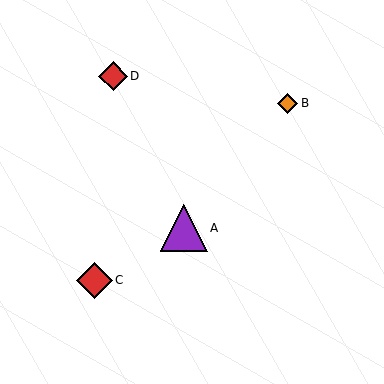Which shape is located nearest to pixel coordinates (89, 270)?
The red diamond (labeled C) at (94, 280) is nearest to that location.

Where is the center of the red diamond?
The center of the red diamond is at (94, 280).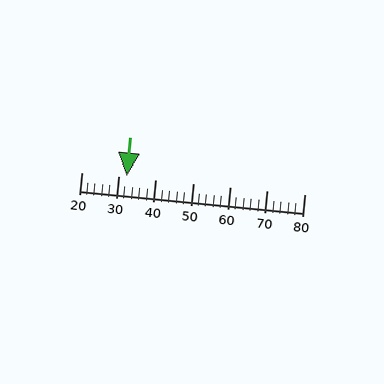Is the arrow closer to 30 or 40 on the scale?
The arrow is closer to 30.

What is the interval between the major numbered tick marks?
The major tick marks are spaced 10 units apart.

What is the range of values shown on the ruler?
The ruler shows values from 20 to 80.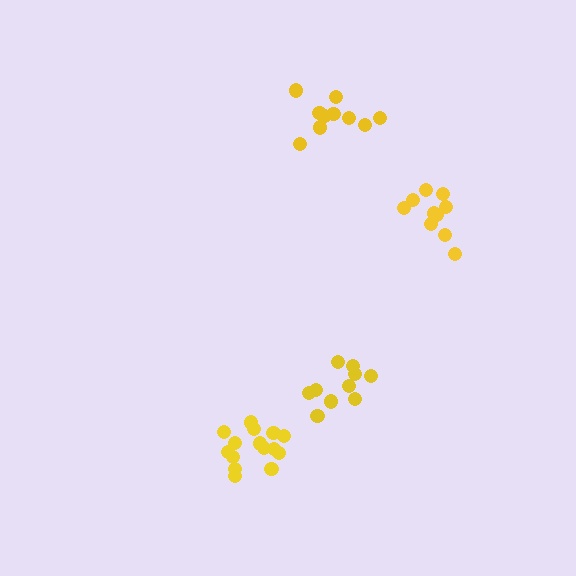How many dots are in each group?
Group 1: 10 dots, Group 2: 10 dots, Group 3: 10 dots, Group 4: 15 dots (45 total).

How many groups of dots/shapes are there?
There are 4 groups.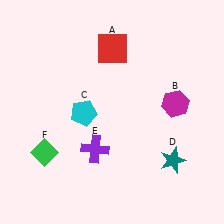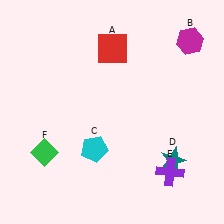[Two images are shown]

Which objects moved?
The objects that moved are: the magenta hexagon (B), the cyan pentagon (C), the purple cross (E).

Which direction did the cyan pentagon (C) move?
The cyan pentagon (C) moved down.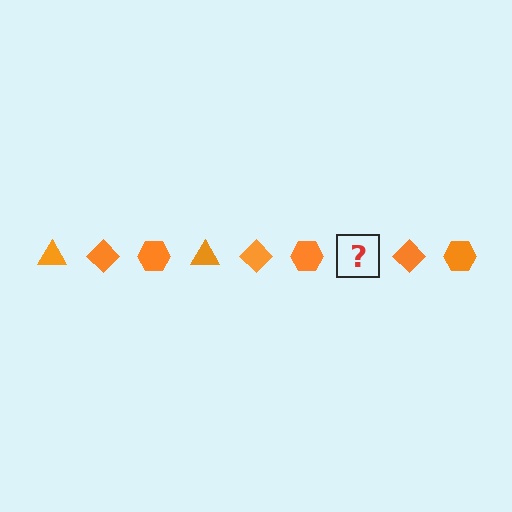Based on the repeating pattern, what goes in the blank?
The blank should be an orange triangle.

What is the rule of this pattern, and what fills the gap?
The rule is that the pattern cycles through triangle, diamond, hexagon shapes in orange. The gap should be filled with an orange triangle.